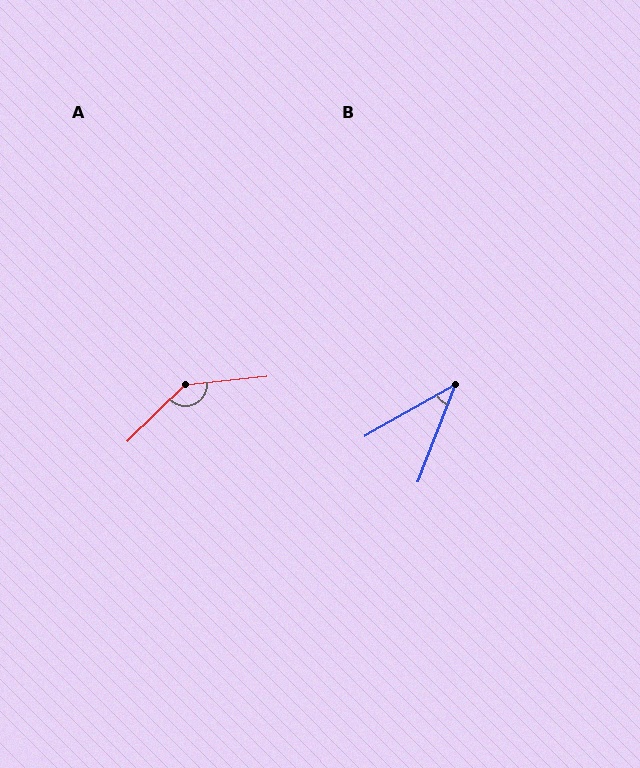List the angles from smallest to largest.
B (39°), A (141°).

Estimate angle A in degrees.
Approximately 141 degrees.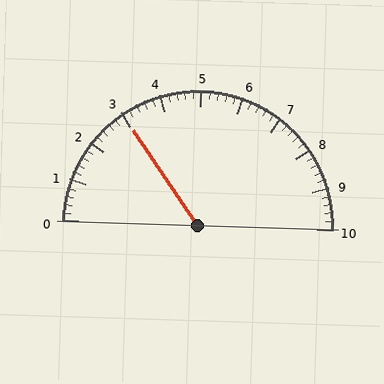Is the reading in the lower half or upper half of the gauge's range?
The reading is in the lower half of the range (0 to 10).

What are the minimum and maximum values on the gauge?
The gauge ranges from 0 to 10.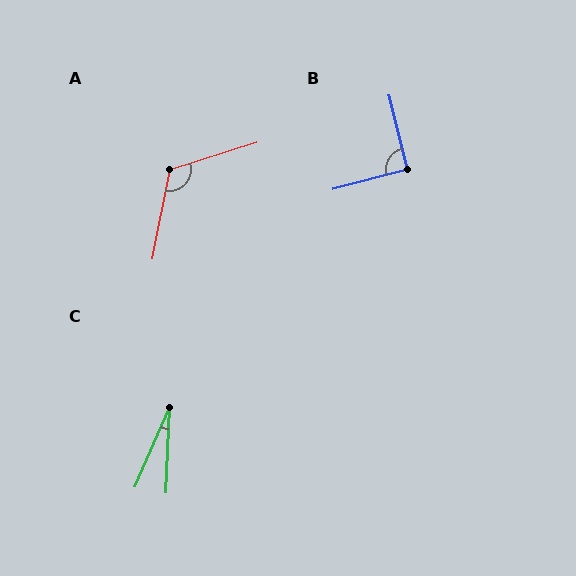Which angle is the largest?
A, at approximately 118 degrees.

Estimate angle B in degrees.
Approximately 91 degrees.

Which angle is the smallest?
C, at approximately 21 degrees.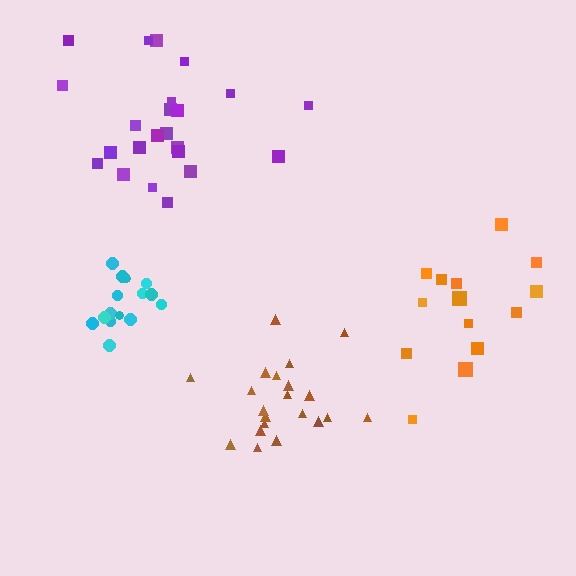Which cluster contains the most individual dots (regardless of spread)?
Purple (23).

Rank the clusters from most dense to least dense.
cyan, brown, purple, orange.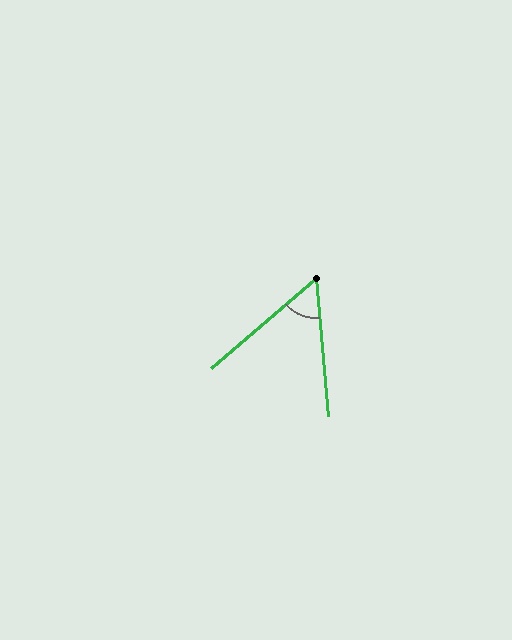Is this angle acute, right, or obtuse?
It is acute.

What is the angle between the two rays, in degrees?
Approximately 54 degrees.